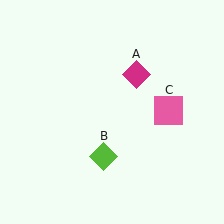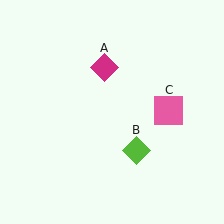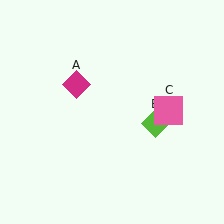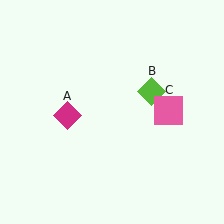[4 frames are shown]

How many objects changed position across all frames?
2 objects changed position: magenta diamond (object A), lime diamond (object B).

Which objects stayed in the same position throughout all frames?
Pink square (object C) remained stationary.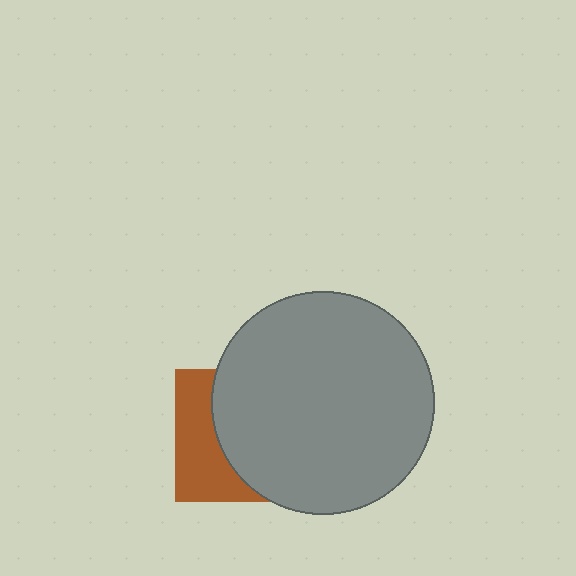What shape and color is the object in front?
The object in front is a gray circle.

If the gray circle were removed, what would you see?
You would see the complete brown square.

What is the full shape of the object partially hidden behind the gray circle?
The partially hidden object is a brown square.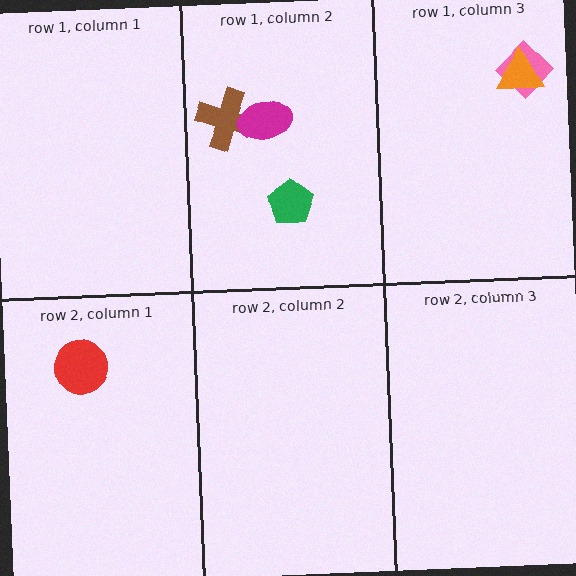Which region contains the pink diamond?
The row 1, column 3 region.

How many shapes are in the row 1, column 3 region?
2.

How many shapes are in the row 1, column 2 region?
3.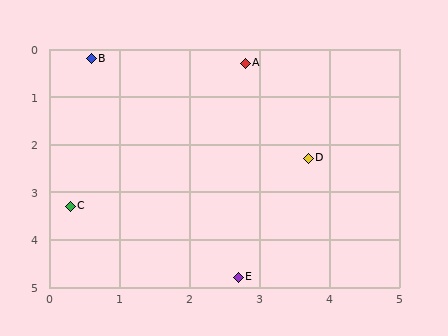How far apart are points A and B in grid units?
Points A and B are about 2.2 grid units apart.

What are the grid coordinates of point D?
Point D is at approximately (3.7, 2.3).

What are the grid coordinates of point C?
Point C is at approximately (0.3, 3.3).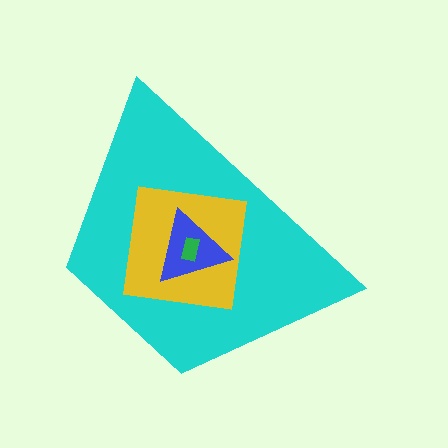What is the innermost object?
The green rectangle.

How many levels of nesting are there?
4.